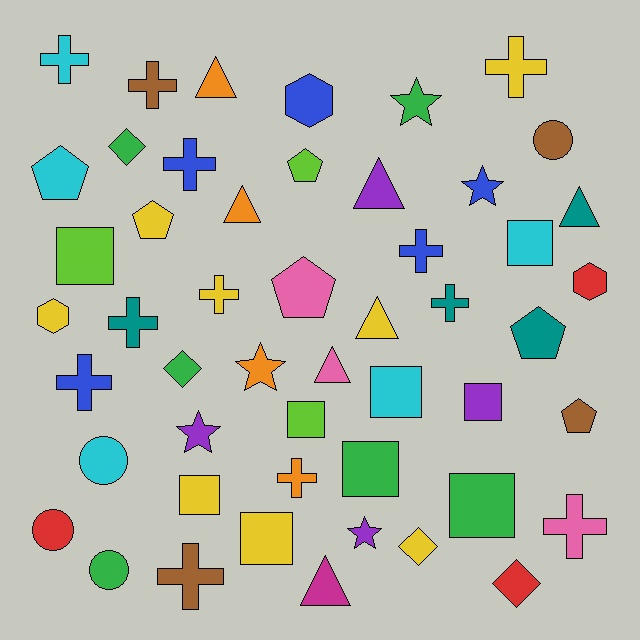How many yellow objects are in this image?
There are 8 yellow objects.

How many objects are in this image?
There are 50 objects.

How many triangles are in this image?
There are 7 triangles.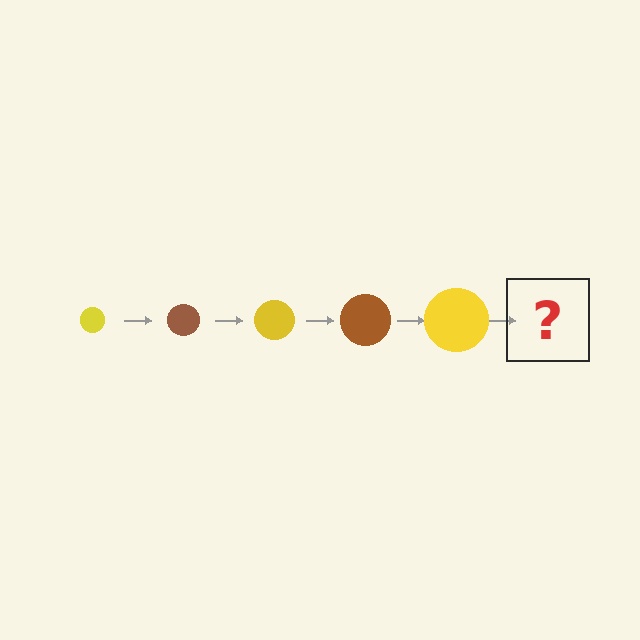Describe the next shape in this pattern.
It should be a brown circle, larger than the previous one.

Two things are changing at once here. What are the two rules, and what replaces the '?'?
The two rules are that the circle grows larger each step and the color cycles through yellow and brown. The '?' should be a brown circle, larger than the previous one.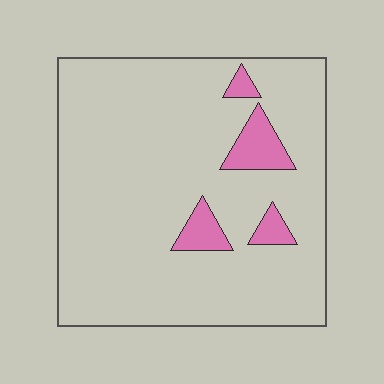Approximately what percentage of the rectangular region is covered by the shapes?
Approximately 10%.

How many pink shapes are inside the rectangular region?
4.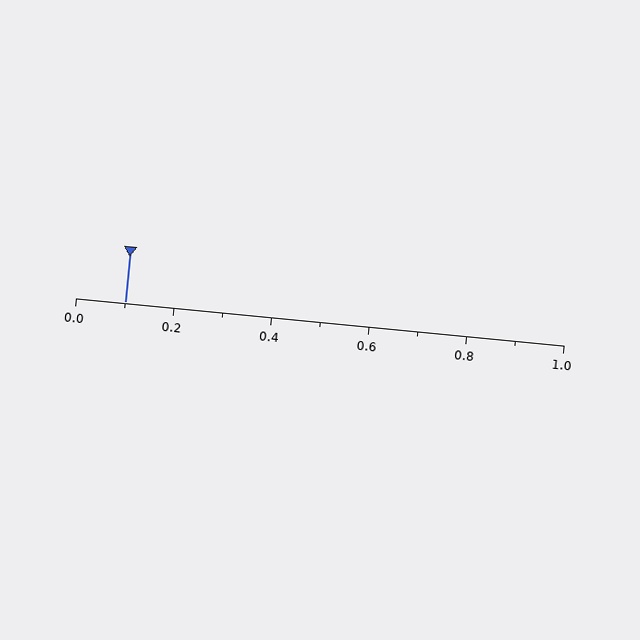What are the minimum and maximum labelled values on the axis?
The axis runs from 0.0 to 1.0.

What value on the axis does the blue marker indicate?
The marker indicates approximately 0.1.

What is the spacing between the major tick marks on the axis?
The major ticks are spaced 0.2 apart.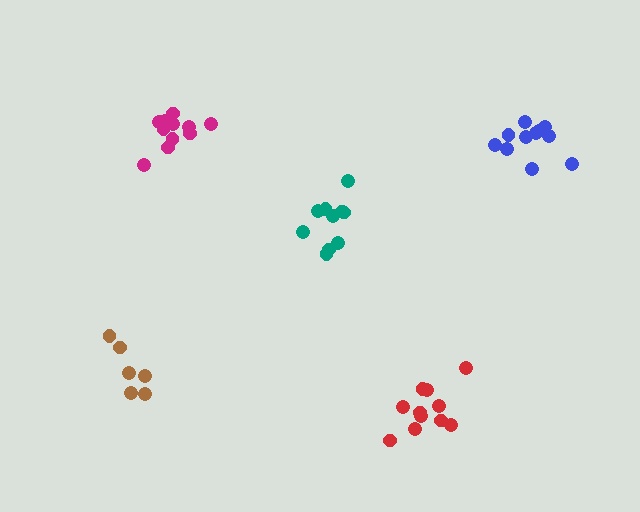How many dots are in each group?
Group 1: 11 dots, Group 2: 6 dots, Group 3: 11 dots, Group 4: 10 dots, Group 5: 11 dots (49 total).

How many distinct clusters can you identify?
There are 5 distinct clusters.